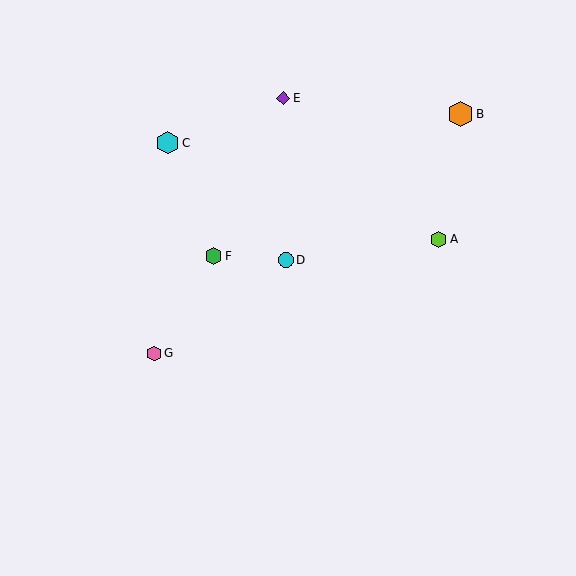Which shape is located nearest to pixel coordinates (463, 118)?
The orange hexagon (labeled B) at (461, 114) is nearest to that location.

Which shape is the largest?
The orange hexagon (labeled B) is the largest.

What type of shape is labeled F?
Shape F is a green hexagon.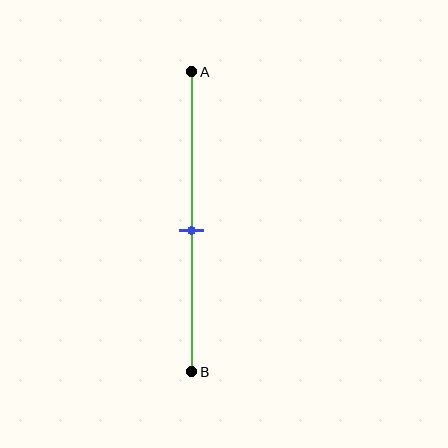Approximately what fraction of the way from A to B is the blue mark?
The blue mark is approximately 55% of the way from A to B.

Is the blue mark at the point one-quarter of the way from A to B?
No, the mark is at about 55% from A, not at the 25% one-quarter point.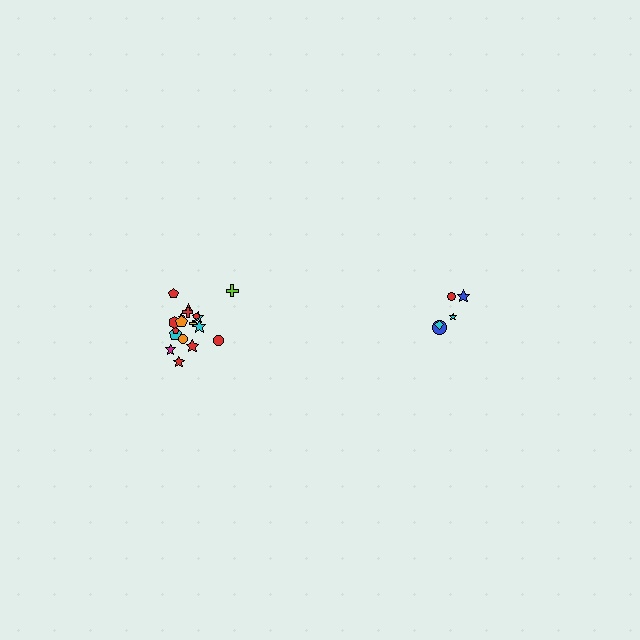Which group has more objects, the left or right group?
The left group.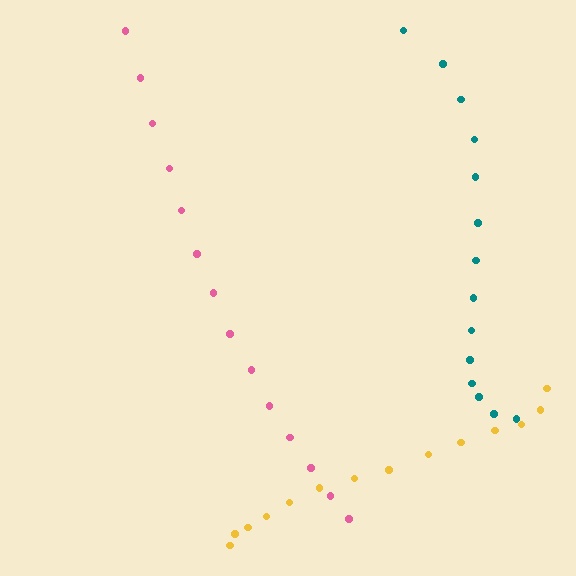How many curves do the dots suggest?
There are 3 distinct paths.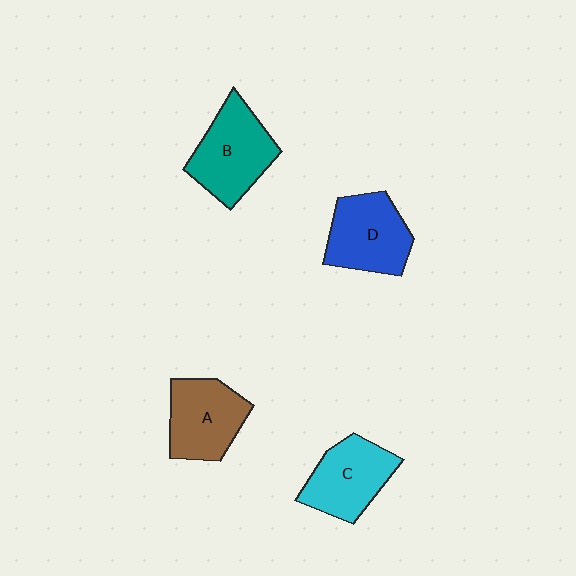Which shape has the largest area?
Shape B (teal).